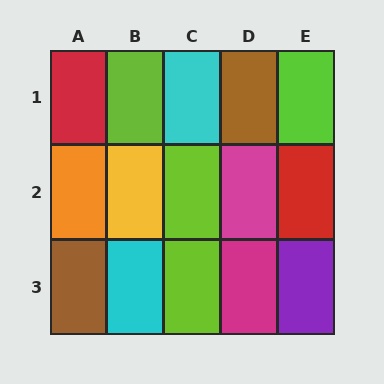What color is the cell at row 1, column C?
Cyan.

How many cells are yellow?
1 cell is yellow.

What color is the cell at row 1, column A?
Red.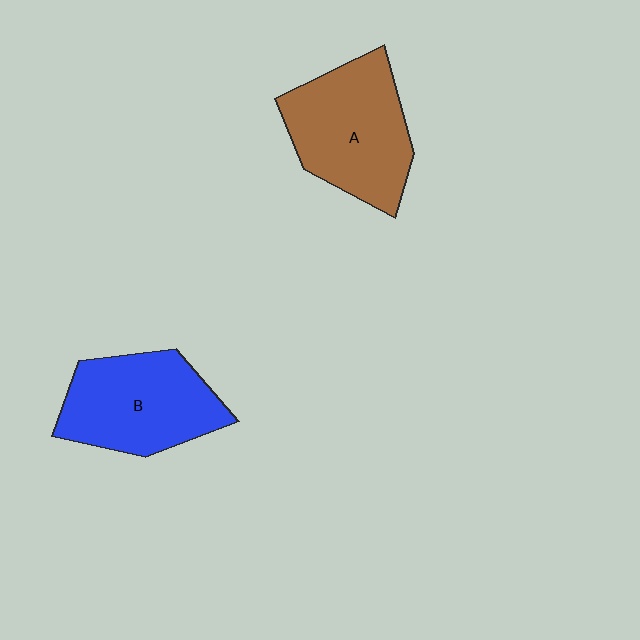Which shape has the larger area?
Shape A (brown).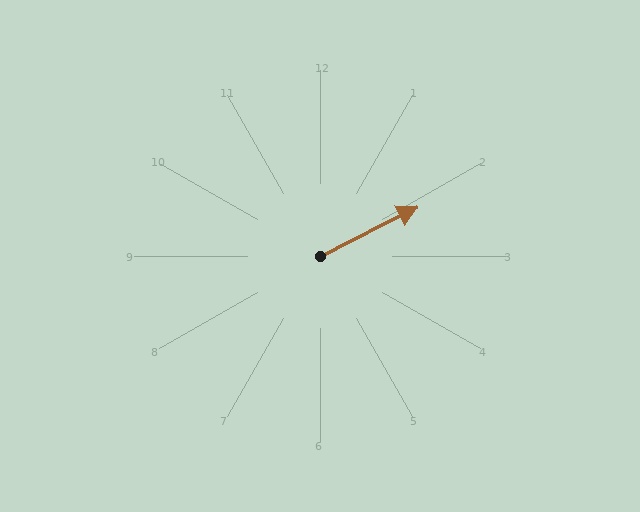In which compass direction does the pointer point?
Northeast.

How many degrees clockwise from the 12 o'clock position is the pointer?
Approximately 63 degrees.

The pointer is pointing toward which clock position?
Roughly 2 o'clock.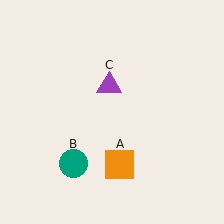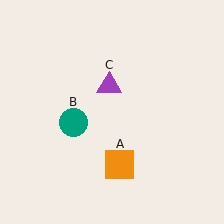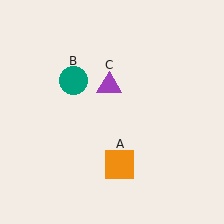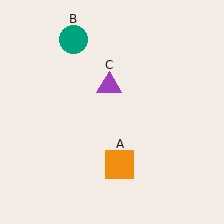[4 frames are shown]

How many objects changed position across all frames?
1 object changed position: teal circle (object B).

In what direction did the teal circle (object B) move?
The teal circle (object B) moved up.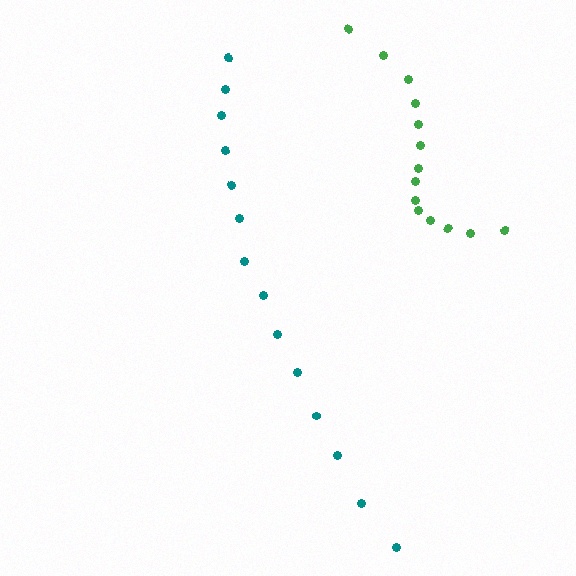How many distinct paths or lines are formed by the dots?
There are 2 distinct paths.